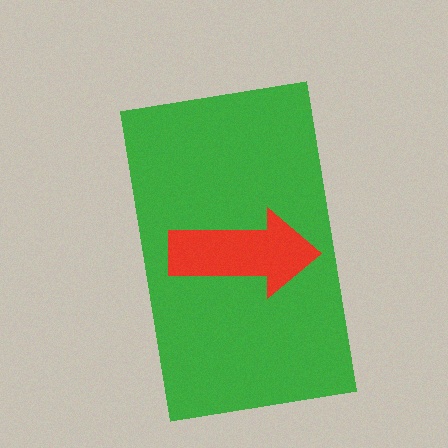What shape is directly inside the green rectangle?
The red arrow.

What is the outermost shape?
The green rectangle.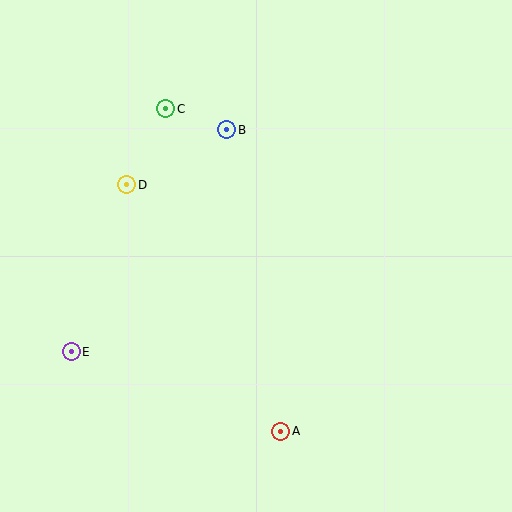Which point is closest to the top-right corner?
Point B is closest to the top-right corner.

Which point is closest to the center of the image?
Point B at (227, 130) is closest to the center.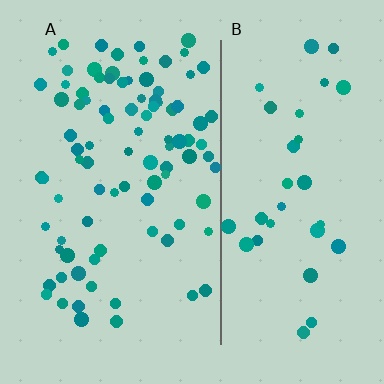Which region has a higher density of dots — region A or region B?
A (the left).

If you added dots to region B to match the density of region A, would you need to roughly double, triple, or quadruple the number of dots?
Approximately triple.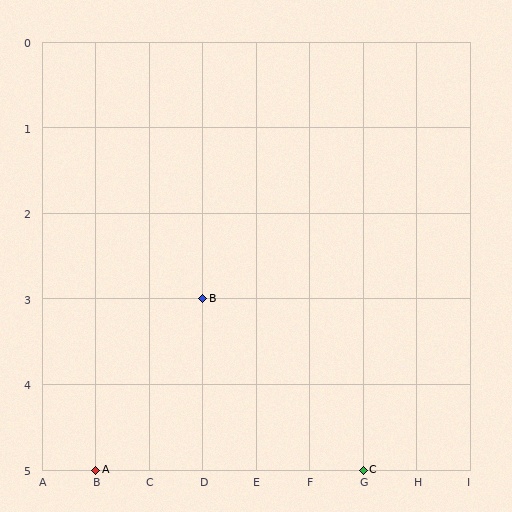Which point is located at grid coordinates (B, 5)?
Point A is at (B, 5).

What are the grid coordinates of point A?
Point A is at grid coordinates (B, 5).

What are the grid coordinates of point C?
Point C is at grid coordinates (G, 5).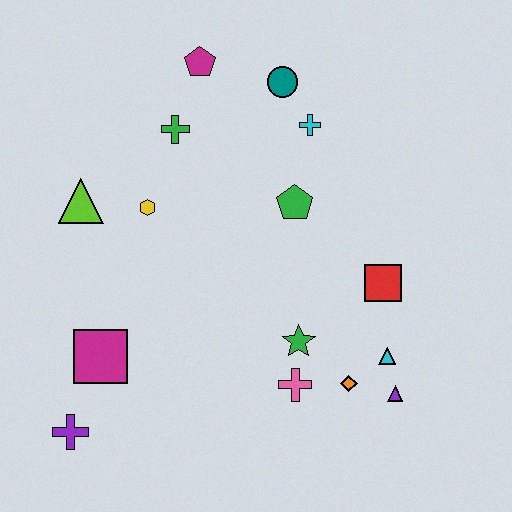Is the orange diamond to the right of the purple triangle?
No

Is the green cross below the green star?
No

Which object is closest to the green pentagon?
The cyan cross is closest to the green pentagon.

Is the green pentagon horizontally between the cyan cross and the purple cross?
Yes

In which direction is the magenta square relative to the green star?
The magenta square is to the left of the green star.